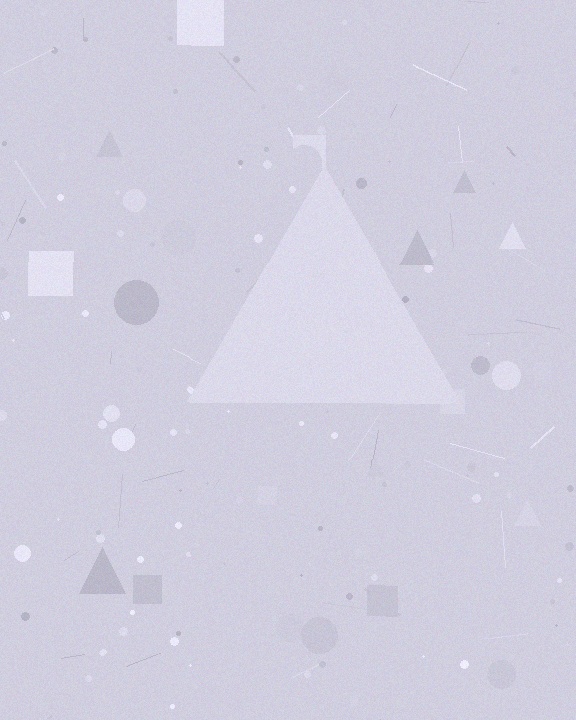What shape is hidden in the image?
A triangle is hidden in the image.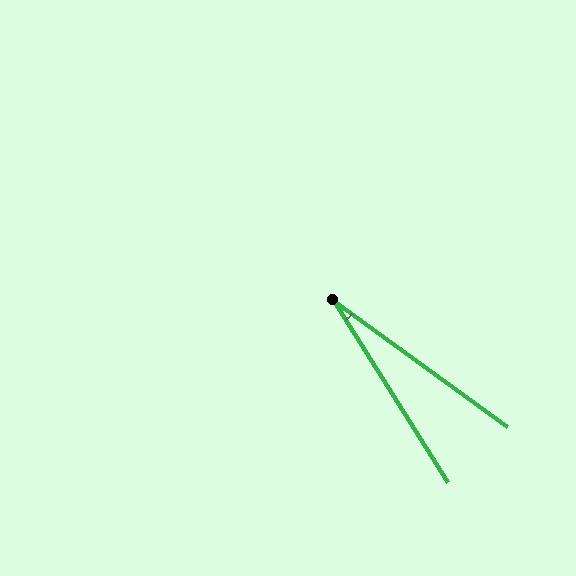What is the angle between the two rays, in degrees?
Approximately 22 degrees.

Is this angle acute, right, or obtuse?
It is acute.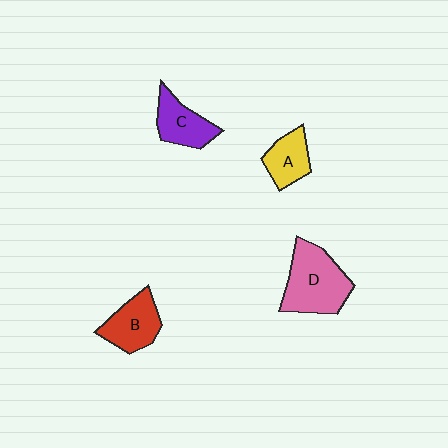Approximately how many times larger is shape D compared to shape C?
Approximately 1.6 times.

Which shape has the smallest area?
Shape A (yellow).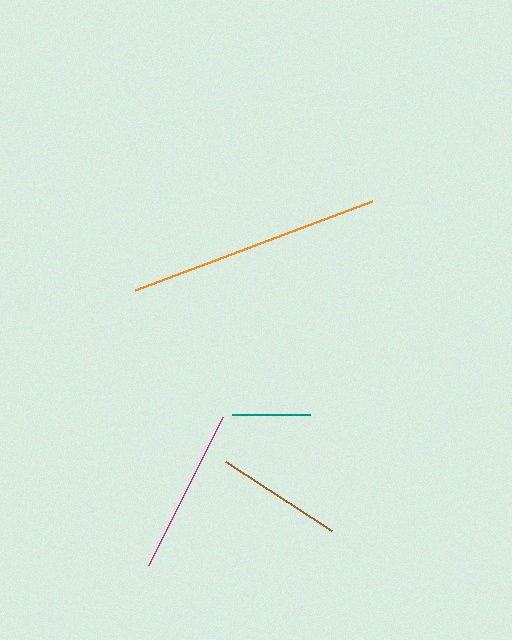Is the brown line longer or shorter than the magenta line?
The magenta line is longer than the brown line.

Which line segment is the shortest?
The teal line is the shortest at approximately 78 pixels.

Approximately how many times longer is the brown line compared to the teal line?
The brown line is approximately 1.6 times the length of the teal line.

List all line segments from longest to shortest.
From longest to shortest: orange, magenta, brown, teal.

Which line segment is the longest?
The orange line is the longest at approximately 253 pixels.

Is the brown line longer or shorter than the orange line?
The orange line is longer than the brown line.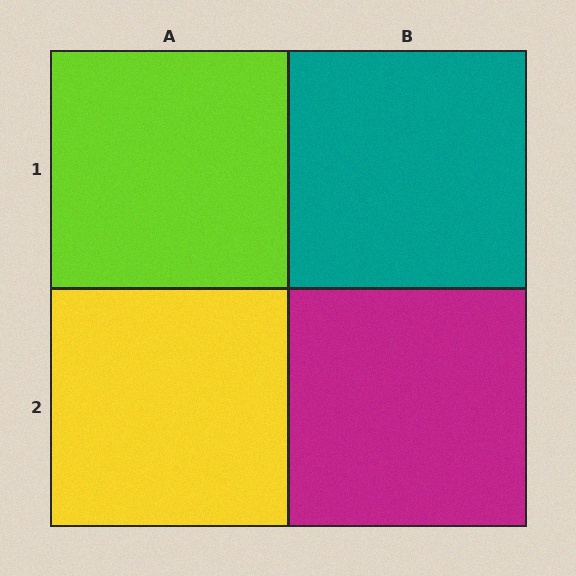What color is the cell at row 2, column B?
Magenta.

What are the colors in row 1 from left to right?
Lime, teal.